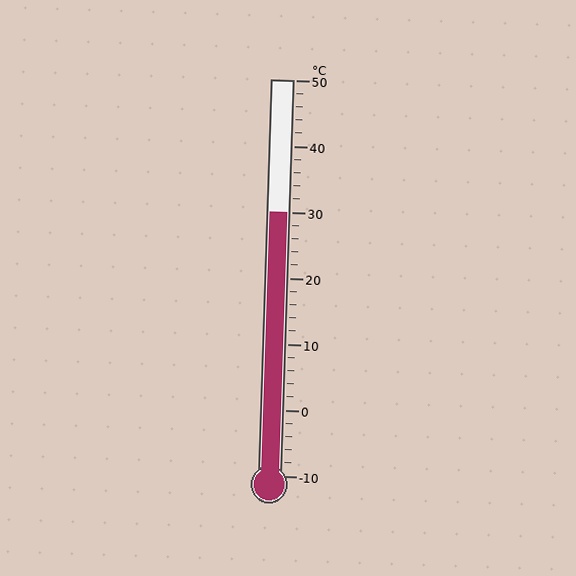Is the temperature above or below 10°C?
The temperature is above 10°C.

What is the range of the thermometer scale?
The thermometer scale ranges from -10°C to 50°C.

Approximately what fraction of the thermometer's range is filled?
The thermometer is filled to approximately 65% of its range.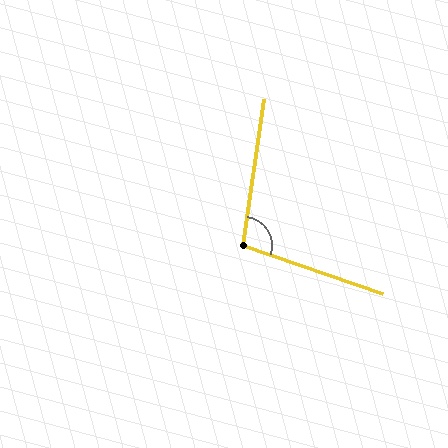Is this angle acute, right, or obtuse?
It is obtuse.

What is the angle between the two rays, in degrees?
Approximately 101 degrees.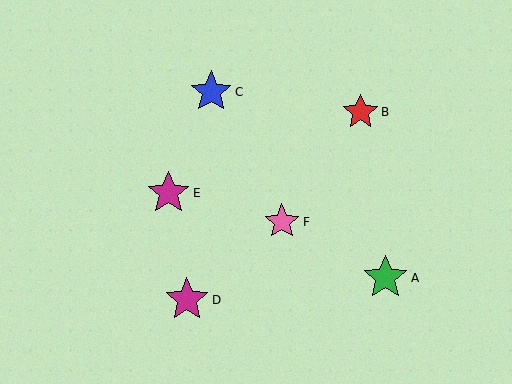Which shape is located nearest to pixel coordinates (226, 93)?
The blue star (labeled C) at (211, 92) is nearest to that location.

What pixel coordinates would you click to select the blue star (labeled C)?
Click at (211, 92) to select the blue star C.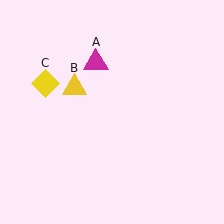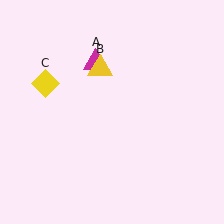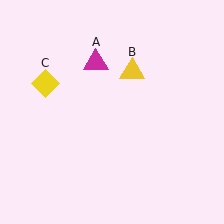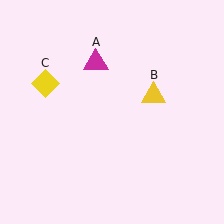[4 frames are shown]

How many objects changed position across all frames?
1 object changed position: yellow triangle (object B).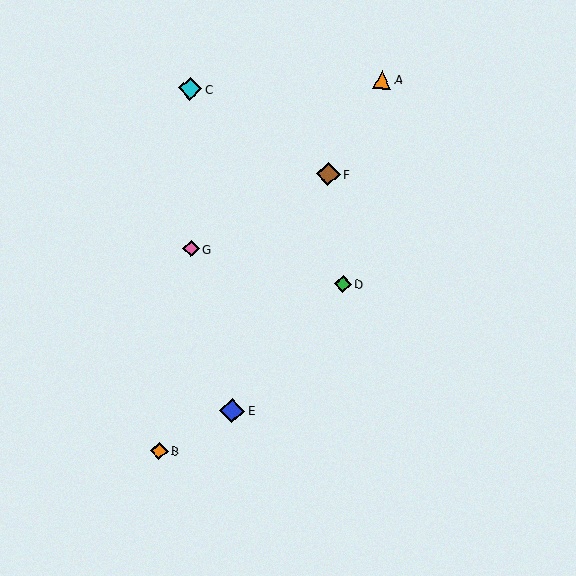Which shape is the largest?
The blue diamond (labeled E) is the largest.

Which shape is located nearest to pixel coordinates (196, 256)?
The pink diamond (labeled G) at (191, 249) is nearest to that location.